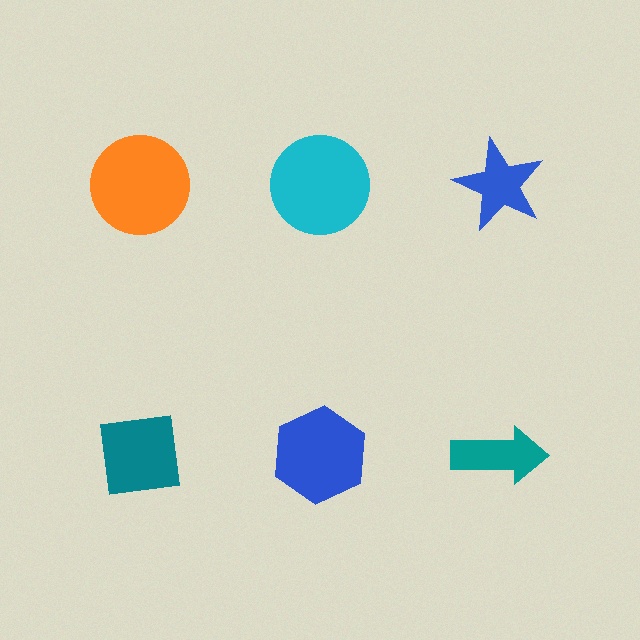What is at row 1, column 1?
An orange circle.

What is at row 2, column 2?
A blue hexagon.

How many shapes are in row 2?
3 shapes.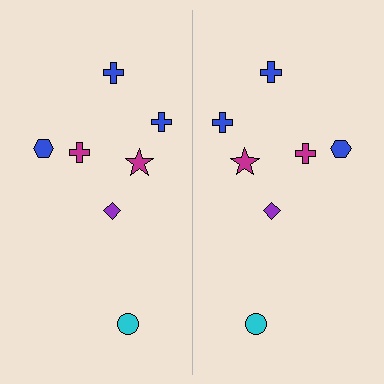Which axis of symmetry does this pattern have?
The pattern has a vertical axis of symmetry running through the center of the image.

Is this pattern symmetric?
Yes, this pattern has bilateral (reflection) symmetry.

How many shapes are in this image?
There are 14 shapes in this image.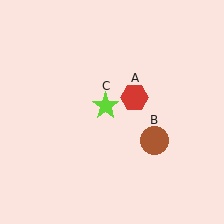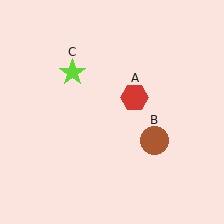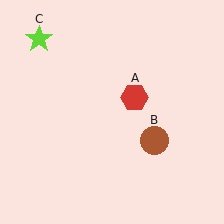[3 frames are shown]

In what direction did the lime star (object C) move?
The lime star (object C) moved up and to the left.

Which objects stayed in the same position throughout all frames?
Red hexagon (object A) and brown circle (object B) remained stationary.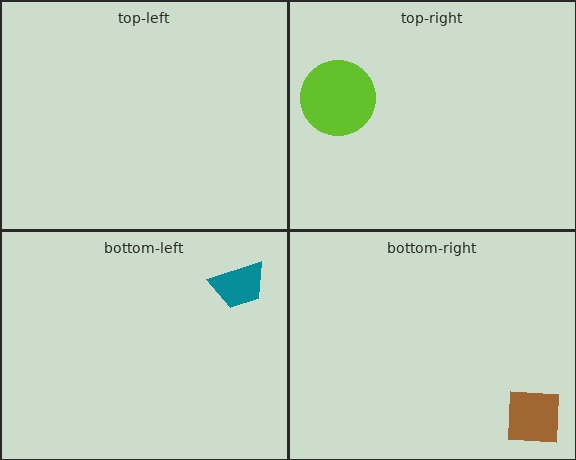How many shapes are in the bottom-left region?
1.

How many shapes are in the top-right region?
1.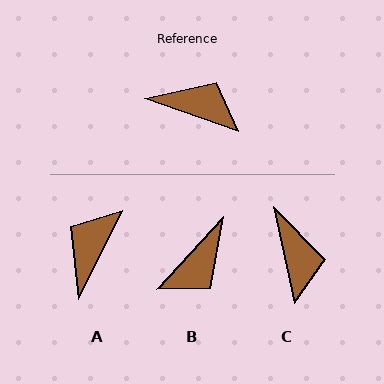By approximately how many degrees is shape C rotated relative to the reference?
Approximately 58 degrees clockwise.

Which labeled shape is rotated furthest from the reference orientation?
B, about 113 degrees away.